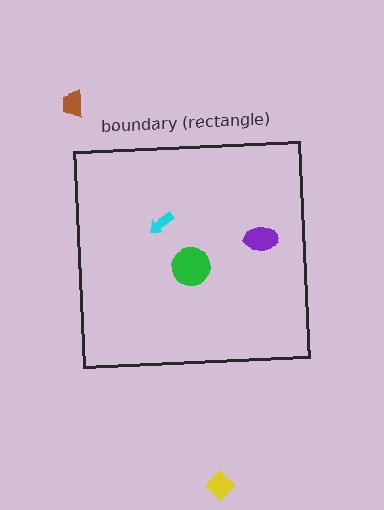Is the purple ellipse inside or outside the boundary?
Inside.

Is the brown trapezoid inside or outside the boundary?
Outside.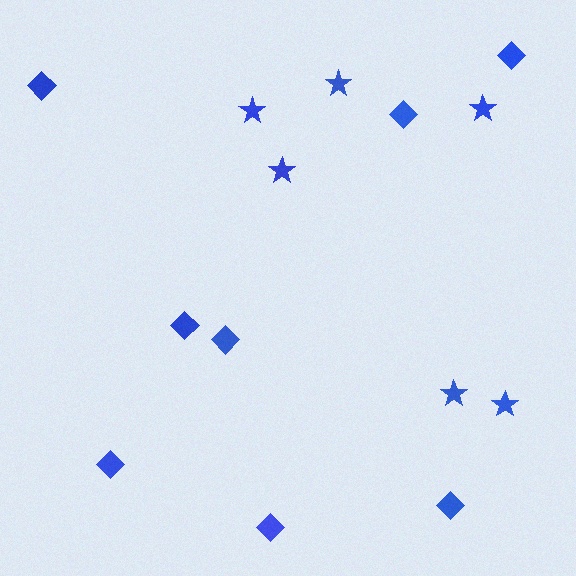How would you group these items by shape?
There are 2 groups: one group of stars (6) and one group of diamonds (8).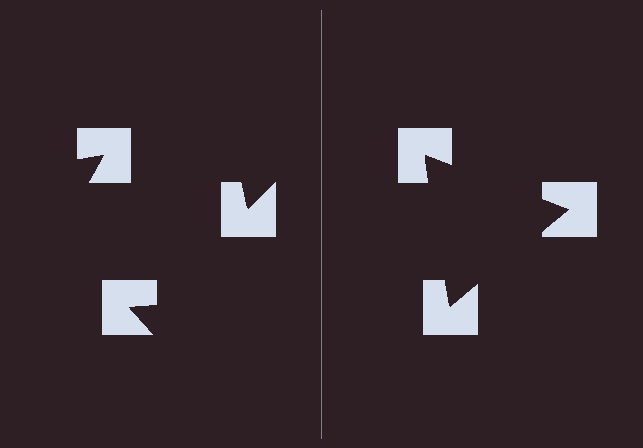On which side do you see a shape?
An illusory triangle appears on the right side. On the left side the wedge cuts are rotated, so no coherent shape forms.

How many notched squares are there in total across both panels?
6 — 3 on each side.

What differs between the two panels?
The notched squares are positioned identically on both sides; only the wedge orientations differ. On the right they align to a triangle; on the left they are misaligned.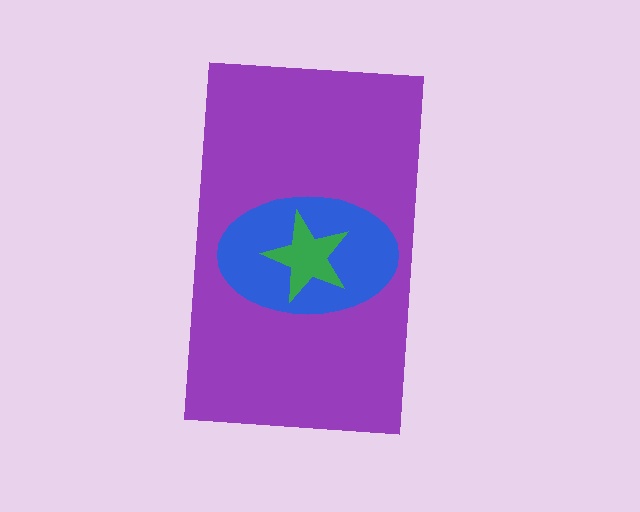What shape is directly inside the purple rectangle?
The blue ellipse.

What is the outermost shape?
The purple rectangle.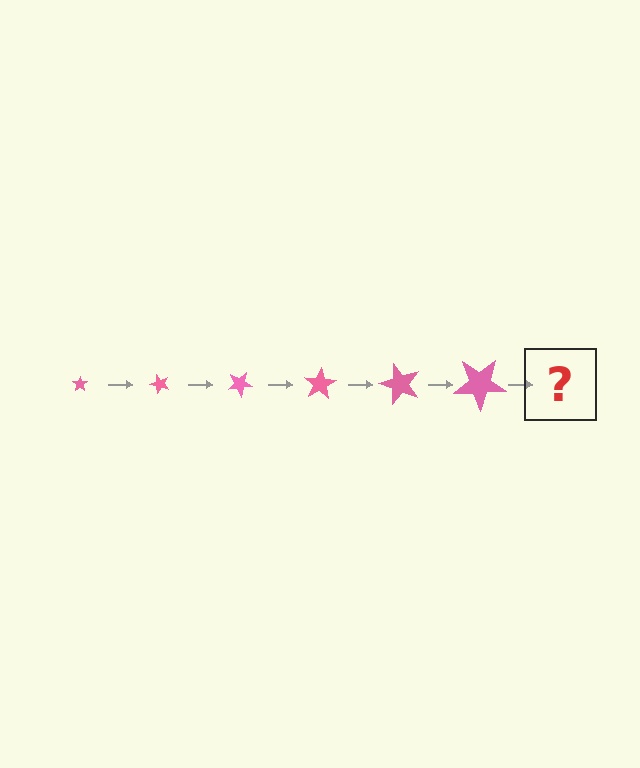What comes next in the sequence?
The next element should be a star, larger than the previous one and rotated 300 degrees from the start.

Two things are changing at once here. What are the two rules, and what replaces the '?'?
The two rules are that the star grows larger each step and it rotates 50 degrees each step. The '?' should be a star, larger than the previous one and rotated 300 degrees from the start.